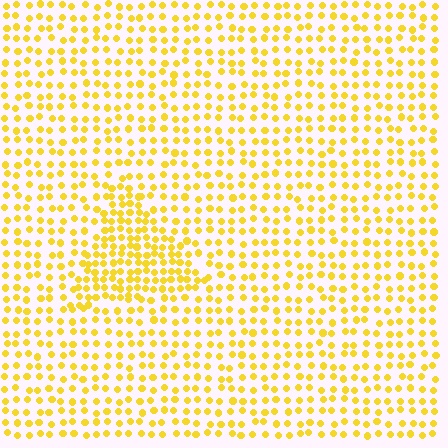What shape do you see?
I see a triangle.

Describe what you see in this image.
The image contains small yellow elements arranged at two different densities. A triangle-shaped region is visible where the elements are more densely packed than the surrounding area.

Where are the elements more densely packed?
The elements are more densely packed inside the triangle boundary.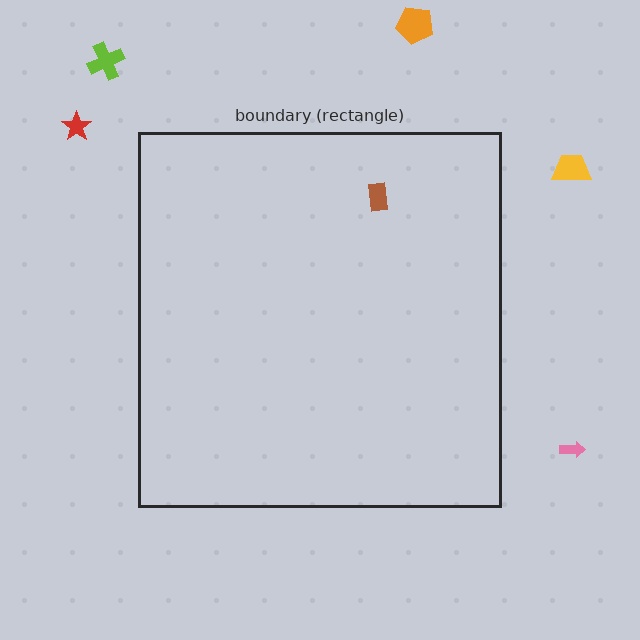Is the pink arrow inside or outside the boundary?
Outside.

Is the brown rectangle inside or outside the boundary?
Inside.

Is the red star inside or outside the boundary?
Outside.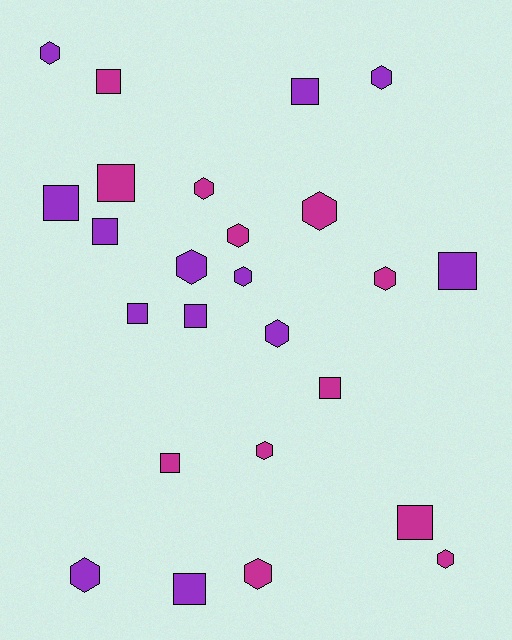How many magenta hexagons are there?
There are 7 magenta hexagons.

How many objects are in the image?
There are 25 objects.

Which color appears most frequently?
Purple, with 13 objects.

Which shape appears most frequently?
Hexagon, with 13 objects.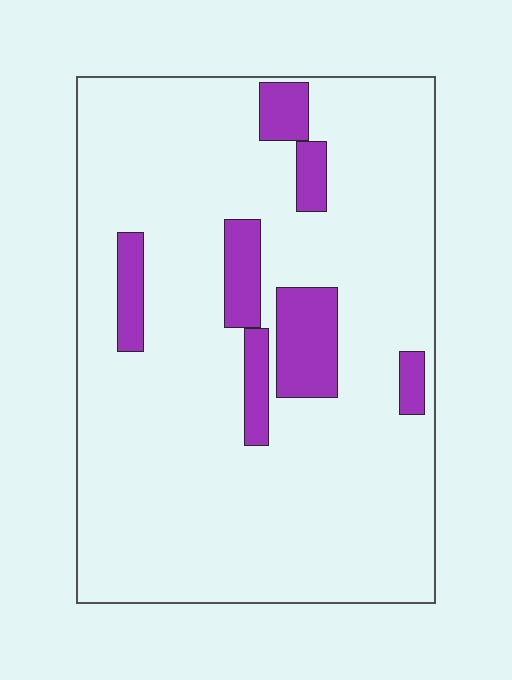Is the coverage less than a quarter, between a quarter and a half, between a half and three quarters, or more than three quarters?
Less than a quarter.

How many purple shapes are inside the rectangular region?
7.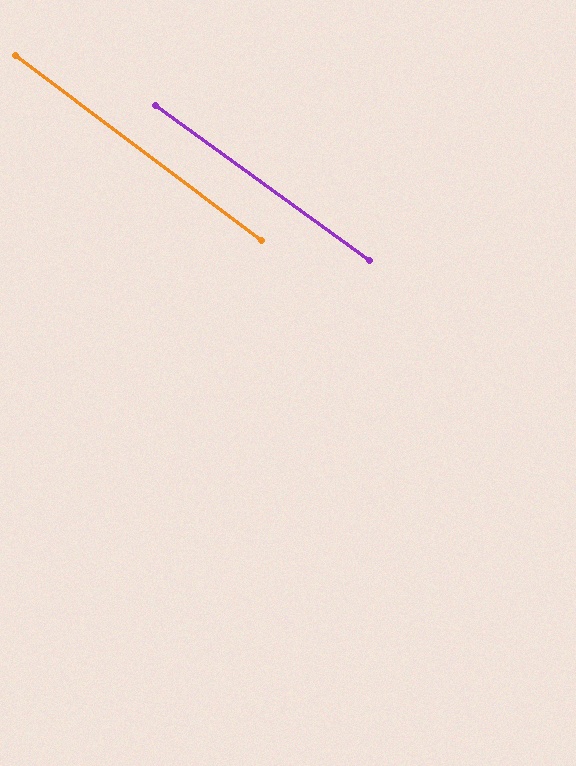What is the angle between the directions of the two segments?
Approximately 1 degree.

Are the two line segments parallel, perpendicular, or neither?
Parallel — their directions differ by only 1.0°.